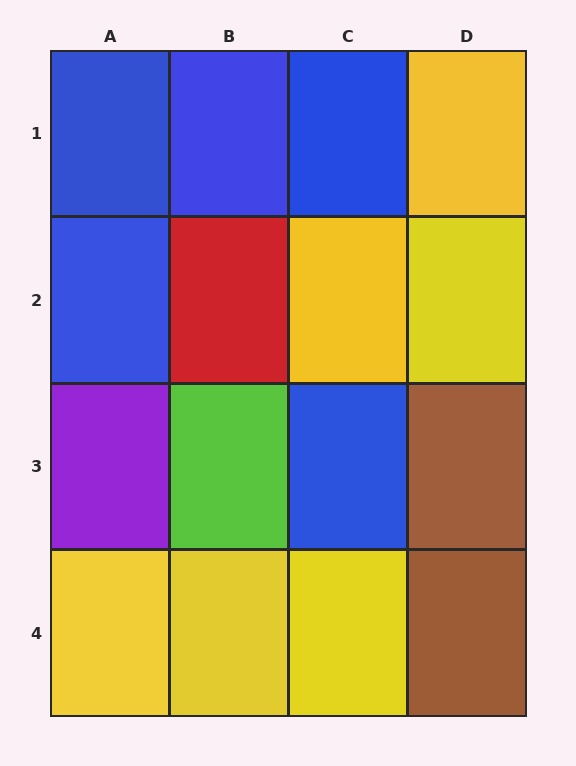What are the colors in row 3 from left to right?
Purple, lime, blue, brown.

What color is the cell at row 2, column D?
Yellow.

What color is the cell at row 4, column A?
Yellow.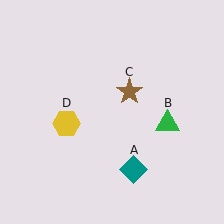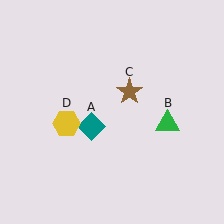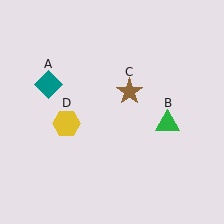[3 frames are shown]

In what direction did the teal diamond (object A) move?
The teal diamond (object A) moved up and to the left.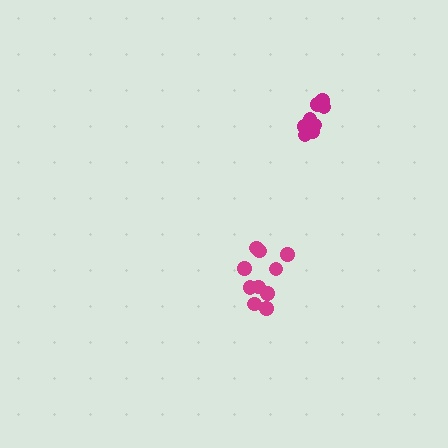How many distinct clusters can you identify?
There are 2 distinct clusters.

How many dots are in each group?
Group 1: 10 dots, Group 2: 9 dots (19 total).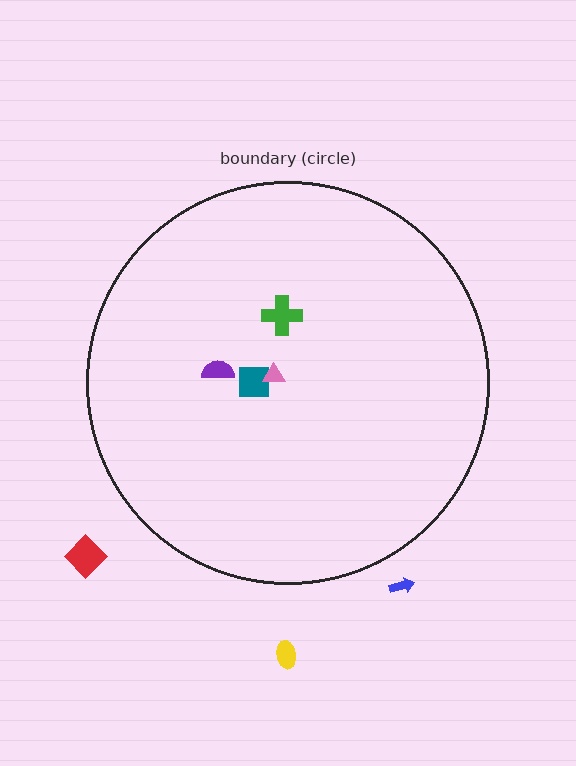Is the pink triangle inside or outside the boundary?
Inside.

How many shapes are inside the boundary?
4 inside, 3 outside.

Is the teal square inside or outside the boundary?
Inside.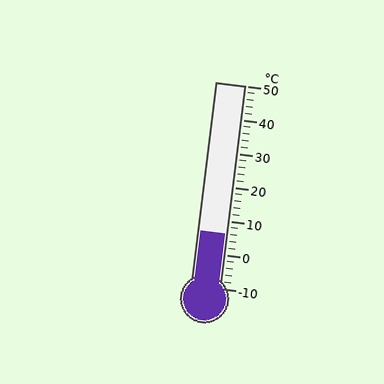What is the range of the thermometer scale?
The thermometer scale ranges from -10°C to 50°C.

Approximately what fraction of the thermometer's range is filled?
The thermometer is filled to approximately 25% of its range.